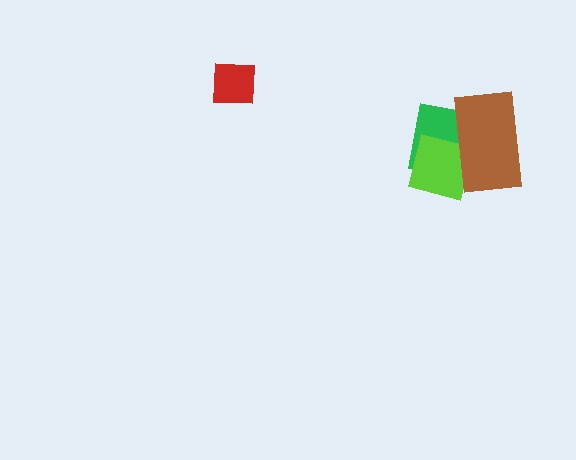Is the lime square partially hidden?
Yes, it is partially covered by another shape.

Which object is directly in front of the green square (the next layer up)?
The lime square is directly in front of the green square.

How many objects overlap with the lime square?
2 objects overlap with the lime square.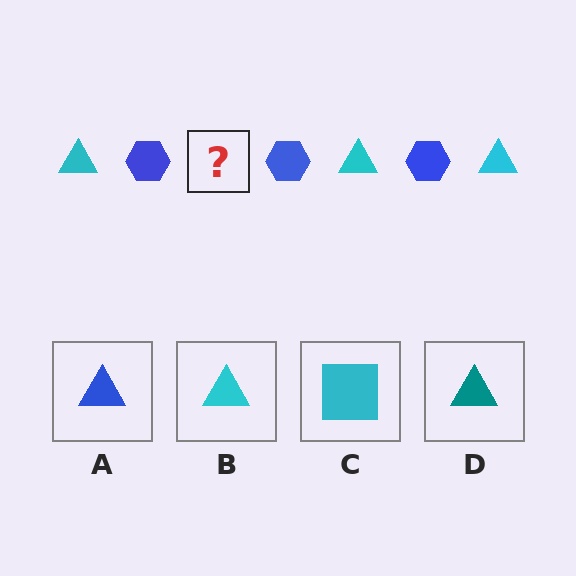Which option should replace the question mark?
Option B.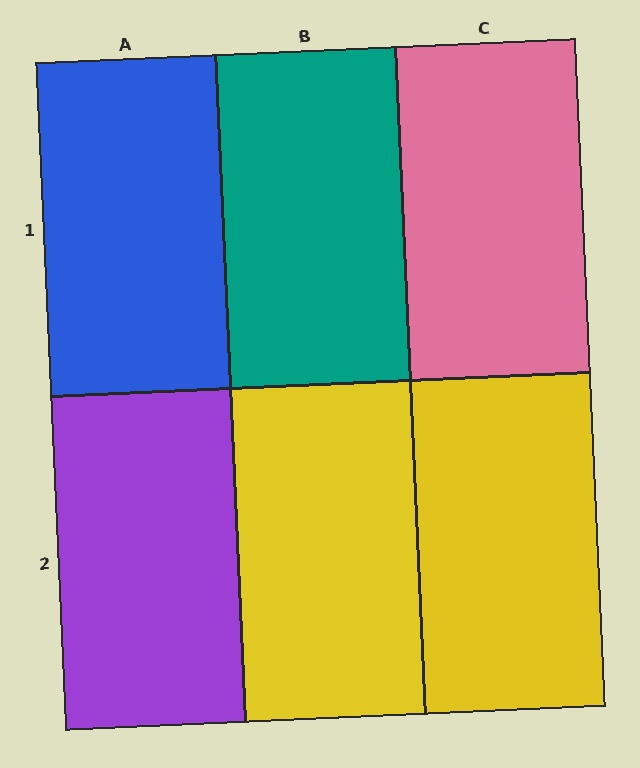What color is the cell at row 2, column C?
Yellow.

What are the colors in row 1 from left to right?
Blue, teal, pink.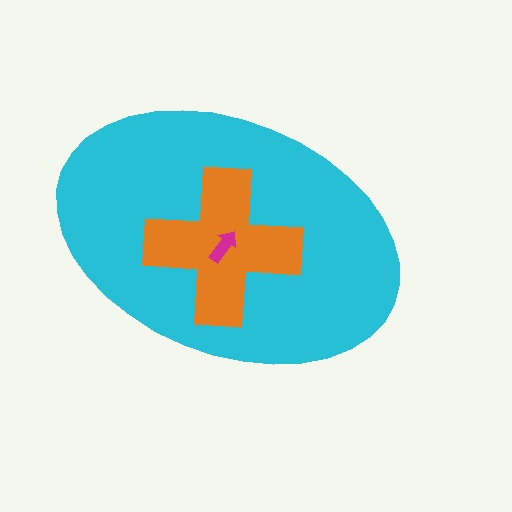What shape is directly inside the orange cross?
The magenta arrow.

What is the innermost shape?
The magenta arrow.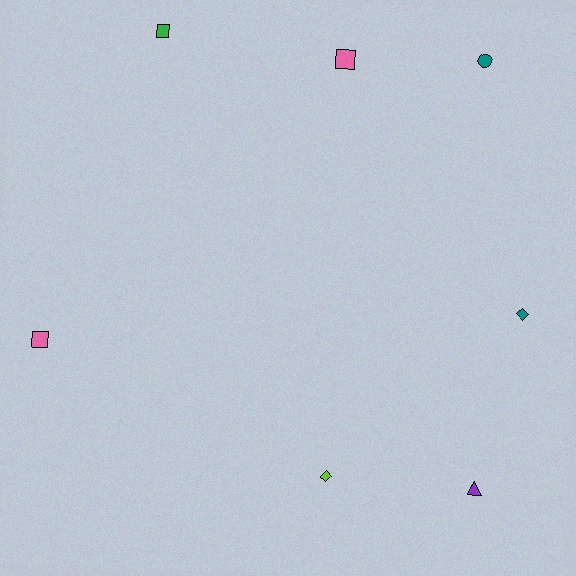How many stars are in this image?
There are no stars.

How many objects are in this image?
There are 7 objects.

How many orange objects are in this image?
There are no orange objects.